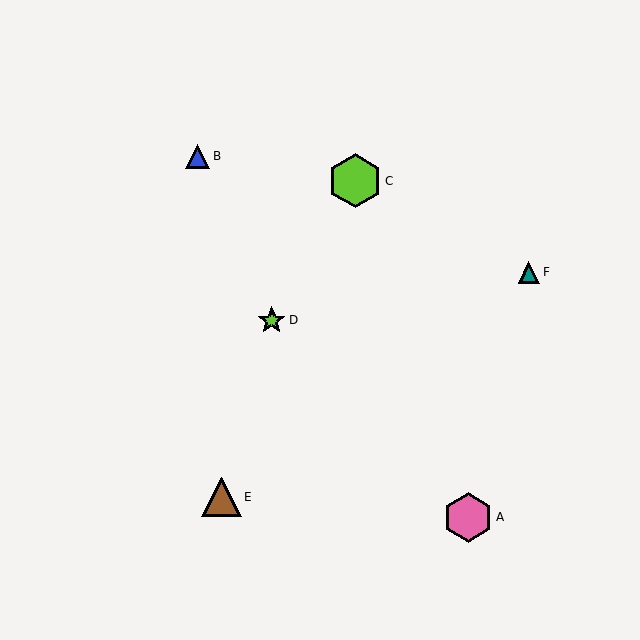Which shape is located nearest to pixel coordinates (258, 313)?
The lime star (labeled D) at (272, 320) is nearest to that location.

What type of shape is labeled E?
Shape E is a brown triangle.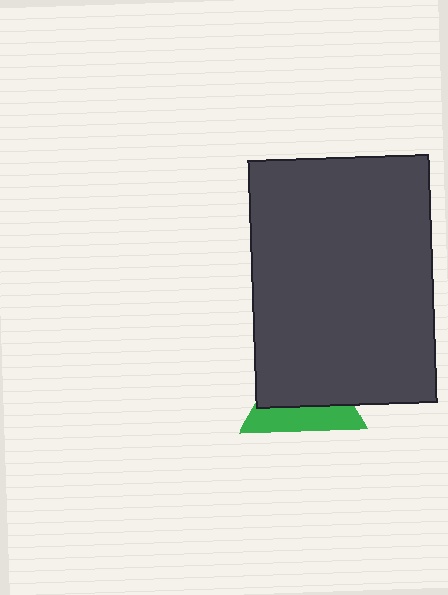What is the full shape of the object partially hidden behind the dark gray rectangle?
The partially hidden object is a green triangle.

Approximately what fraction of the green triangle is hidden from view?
Roughly 62% of the green triangle is hidden behind the dark gray rectangle.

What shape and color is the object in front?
The object in front is a dark gray rectangle.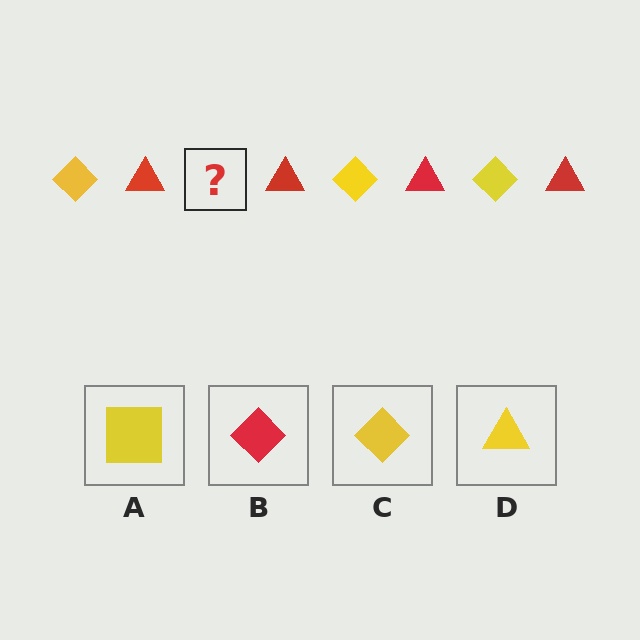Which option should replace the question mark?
Option C.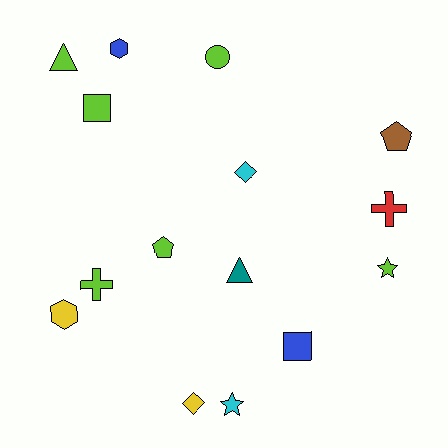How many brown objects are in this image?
There is 1 brown object.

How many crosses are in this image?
There are 2 crosses.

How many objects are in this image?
There are 15 objects.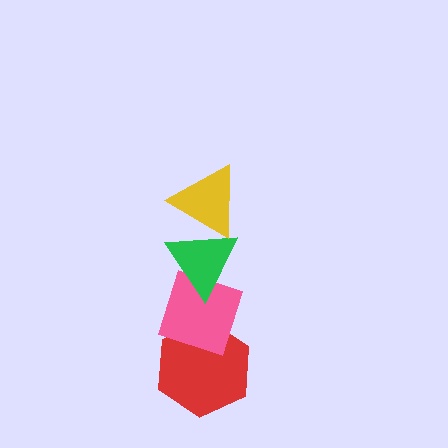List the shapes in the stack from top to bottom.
From top to bottom: the yellow triangle, the green triangle, the pink diamond, the red hexagon.